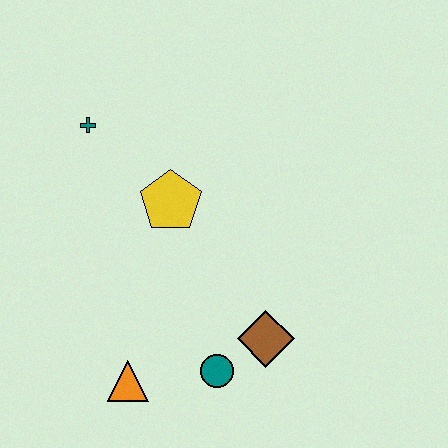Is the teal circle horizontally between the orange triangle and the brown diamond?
Yes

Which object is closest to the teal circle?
The brown diamond is closest to the teal circle.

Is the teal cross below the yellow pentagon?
No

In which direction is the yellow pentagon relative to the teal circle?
The yellow pentagon is above the teal circle.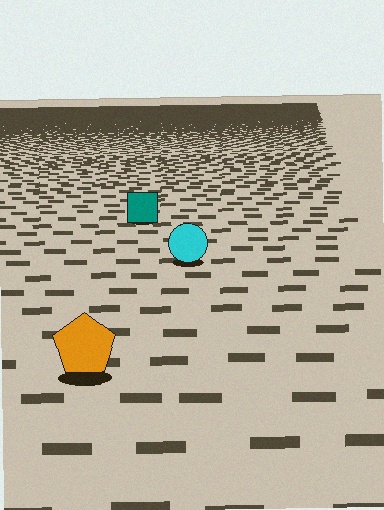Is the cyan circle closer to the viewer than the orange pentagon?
No. The orange pentagon is closer — you can tell from the texture gradient: the ground texture is coarser near it.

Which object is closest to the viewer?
The orange pentagon is closest. The texture marks near it are larger and more spread out.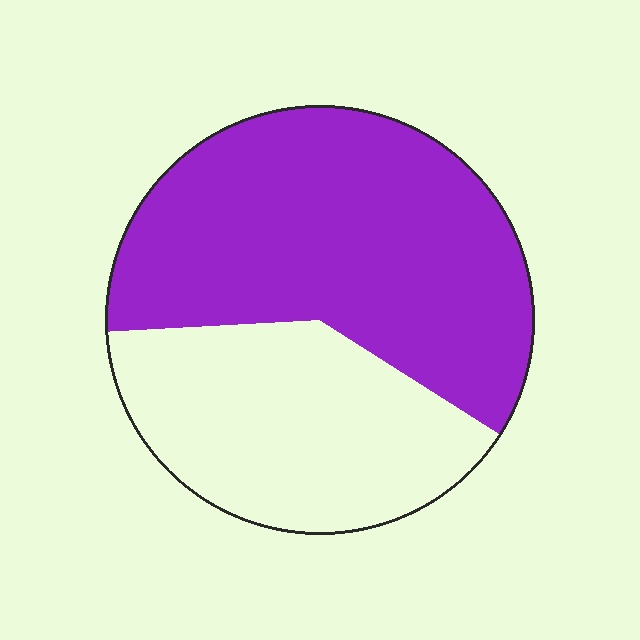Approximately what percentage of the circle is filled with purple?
Approximately 60%.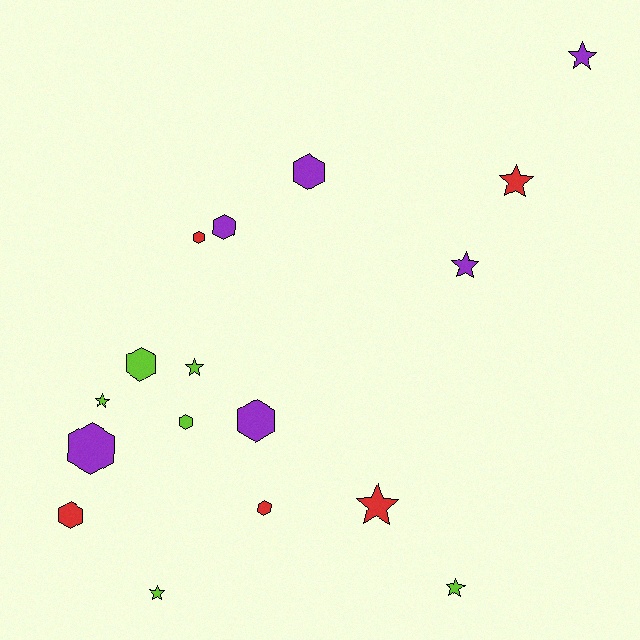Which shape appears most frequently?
Hexagon, with 9 objects.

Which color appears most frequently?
Lime, with 6 objects.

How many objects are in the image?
There are 17 objects.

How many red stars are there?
There are 2 red stars.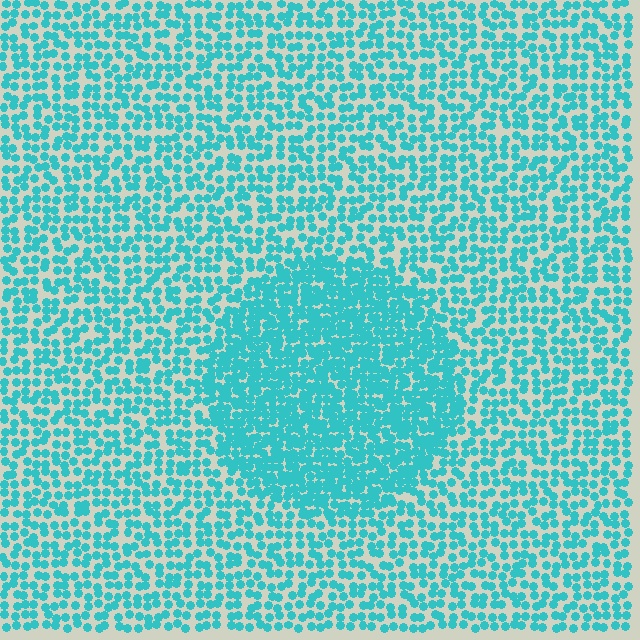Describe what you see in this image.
The image contains small cyan elements arranged at two different densities. A circle-shaped region is visible where the elements are more densely packed than the surrounding area.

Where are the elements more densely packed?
The elements are more densely packed inside the circle boundary.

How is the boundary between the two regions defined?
The boundary is defined by a change in element density (approximately 1.9x ratio). All elements are the same color, size, and shape.